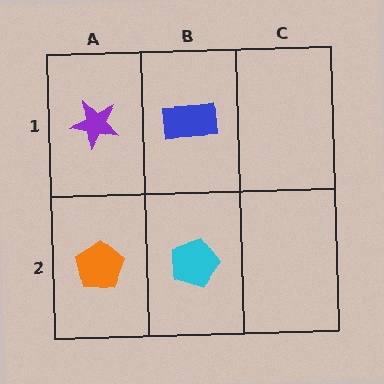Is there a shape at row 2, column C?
No, that cell is empty.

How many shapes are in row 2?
2 shapes.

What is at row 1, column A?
A purple star.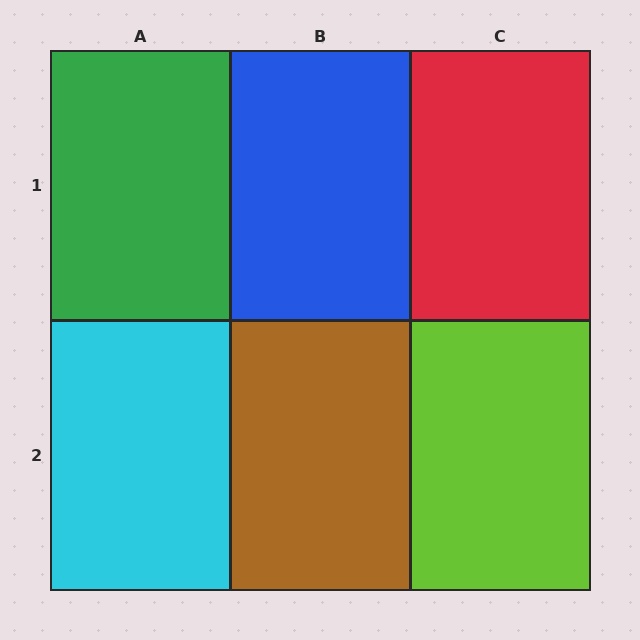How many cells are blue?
1 cell is blue.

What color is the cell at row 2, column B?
Brown.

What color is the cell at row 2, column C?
Lime.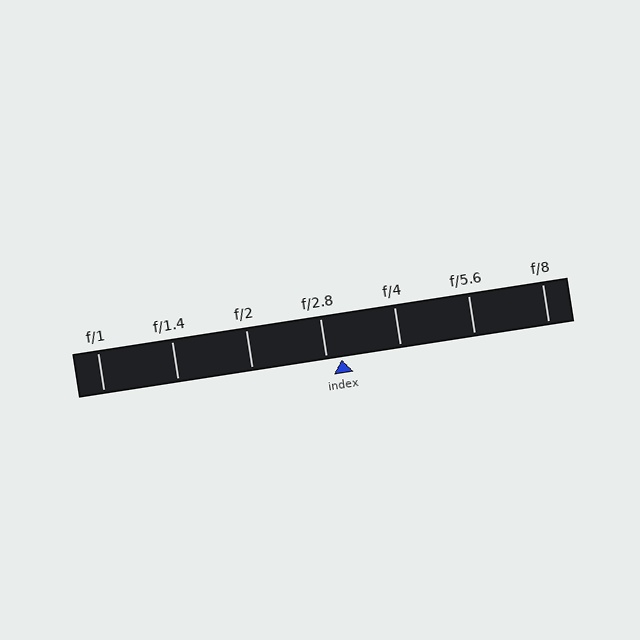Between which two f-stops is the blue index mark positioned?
The index mark is between f/2.8 and f/4.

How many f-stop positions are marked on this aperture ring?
There are 7 f-stop positions marked.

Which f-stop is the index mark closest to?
The index mark is closest to f/2.8.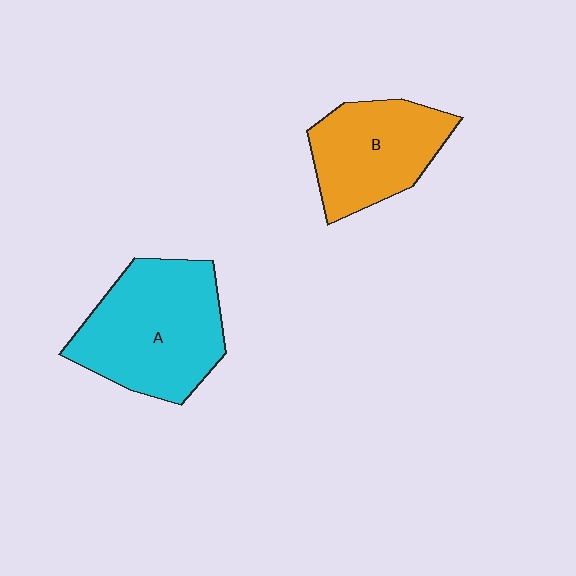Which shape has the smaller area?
Shape B (orange).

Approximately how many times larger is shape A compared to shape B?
Approximately 1.4 times.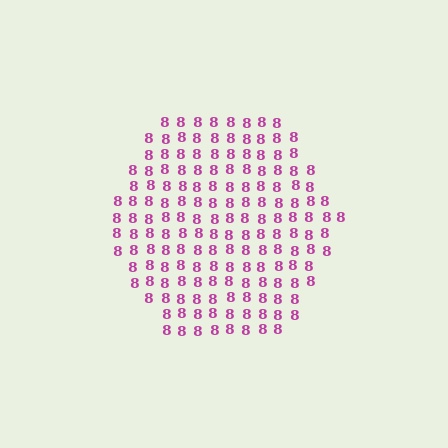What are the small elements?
The small elements are digit 8's.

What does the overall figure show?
The overall figure shows a hexagon.